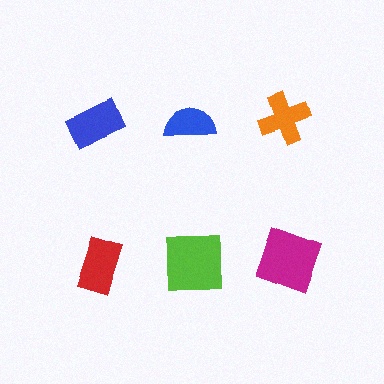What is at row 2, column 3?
A magenta square.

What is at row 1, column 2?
A blue semicircle.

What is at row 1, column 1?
A blue rectangle.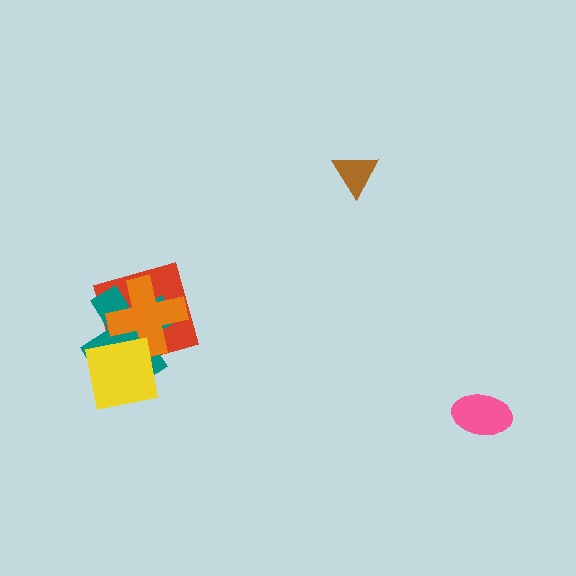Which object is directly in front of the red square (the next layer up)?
The teal cross is directly in front of the red square.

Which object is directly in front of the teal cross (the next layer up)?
The orange cross is directly in front of the teal cross.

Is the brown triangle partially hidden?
No, no other shape covers it.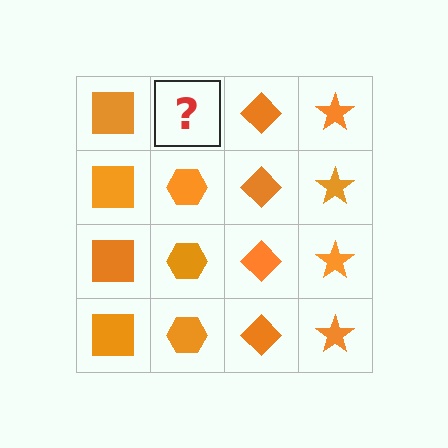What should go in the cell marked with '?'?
The missing cell should contain an orange hexagon.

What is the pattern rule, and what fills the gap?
The rule is that each column has a consistent shape. The gap should be filled with an orange hexagon.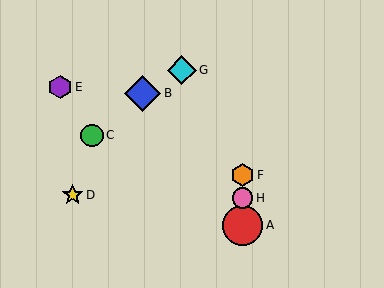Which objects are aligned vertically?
Objects A, F, H are aligned vertically.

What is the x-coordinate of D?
Object D is at x≈73.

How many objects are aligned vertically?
3 objects (A, F, H) are aligned vertically.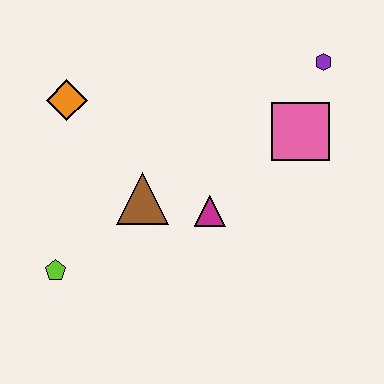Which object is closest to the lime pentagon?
The brown triangle is closest to the lime pentagon.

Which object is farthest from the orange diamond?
The purple hexagon is farthest from the orange diamond.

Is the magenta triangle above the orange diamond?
No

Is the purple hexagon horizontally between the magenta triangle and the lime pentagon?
No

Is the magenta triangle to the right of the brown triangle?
Yes